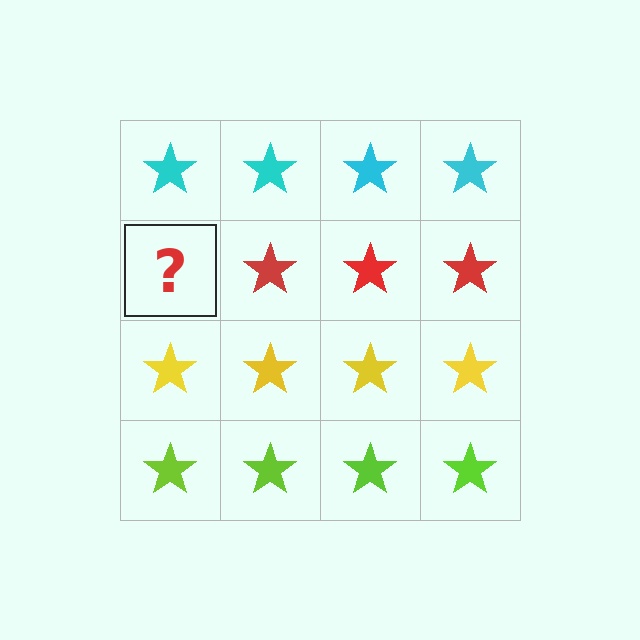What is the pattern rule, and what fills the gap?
The rule is that each row has a consistent color. The gap should be filled with a red star.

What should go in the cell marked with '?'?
The missing cell should contain a red star.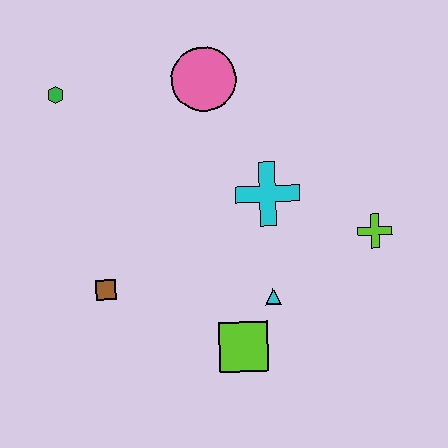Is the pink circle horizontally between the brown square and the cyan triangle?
Yes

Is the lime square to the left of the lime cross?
Yes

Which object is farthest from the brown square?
The lime cross is farthest from the brown square.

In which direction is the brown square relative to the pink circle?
The brown square is below the pink circle.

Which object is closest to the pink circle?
The cyan cross is closest to the pink circle.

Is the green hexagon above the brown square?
Yes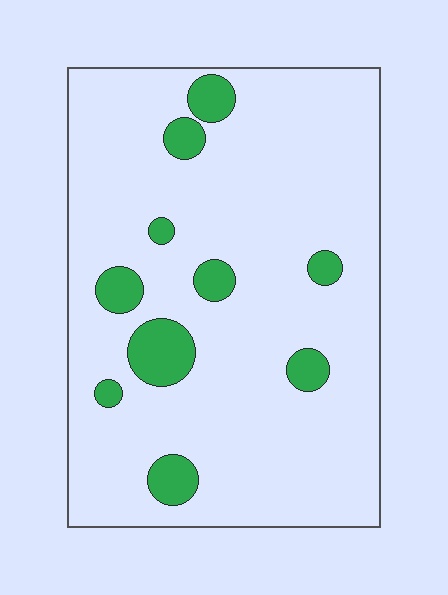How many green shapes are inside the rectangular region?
10.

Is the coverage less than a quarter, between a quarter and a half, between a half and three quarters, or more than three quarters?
Less than a quarter.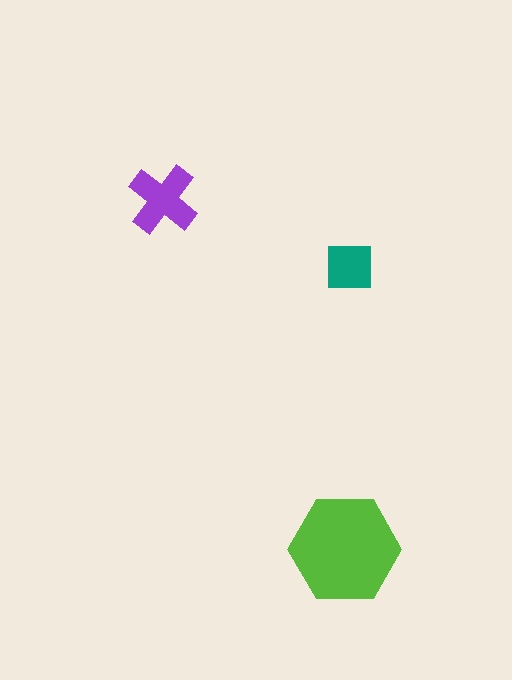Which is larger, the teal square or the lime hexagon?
The lime hexagon.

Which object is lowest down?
The lime hexagon is bottommost.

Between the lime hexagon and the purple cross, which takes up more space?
The lime hexagon.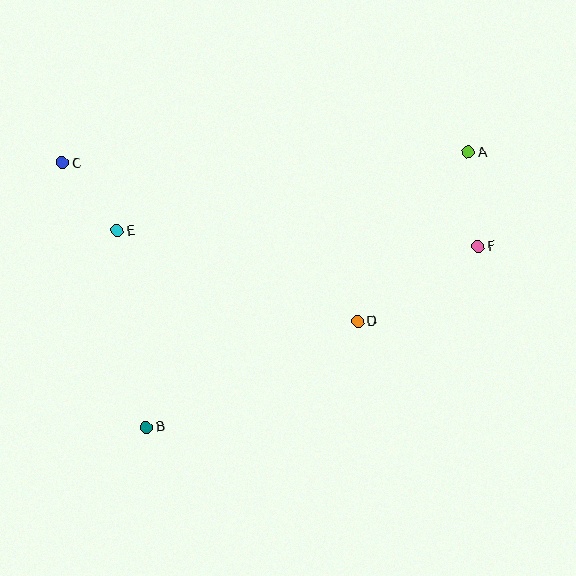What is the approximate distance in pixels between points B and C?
The distance between B and C is approximately 277 pixels.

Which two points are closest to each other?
Points C and E are closest to each other.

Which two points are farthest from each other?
Points C and F are farthest from each other.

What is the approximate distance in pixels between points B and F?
The distance between B and F is approximately 378 pixels.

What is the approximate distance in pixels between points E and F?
The distance between E and F is approximately 361 pixels.